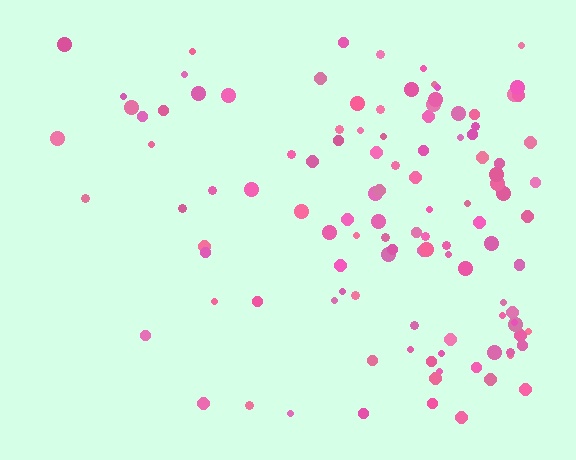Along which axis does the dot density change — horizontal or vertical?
Horizontal.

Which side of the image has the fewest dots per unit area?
The left.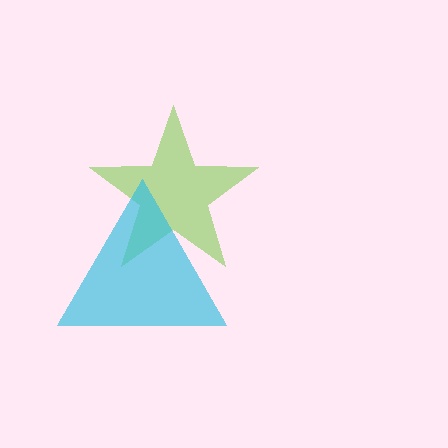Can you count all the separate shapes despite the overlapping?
Yes, there are 2 separate shapes.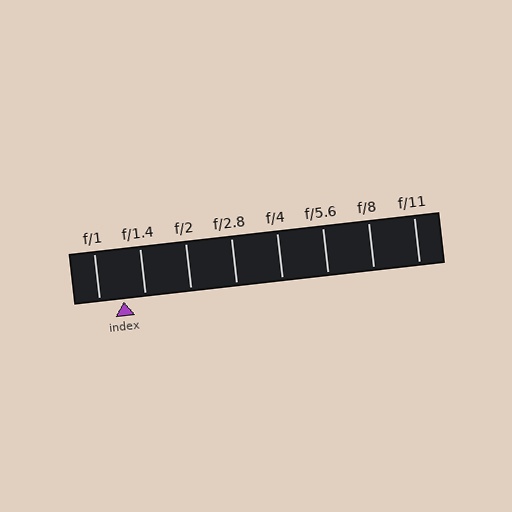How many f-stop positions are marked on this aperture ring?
There are 8 f-stop positions marked.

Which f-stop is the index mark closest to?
The index mark is closest to f/1.4.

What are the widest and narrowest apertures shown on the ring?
The widest aperture shown is f/1 and the narrowest is f/11.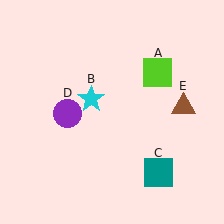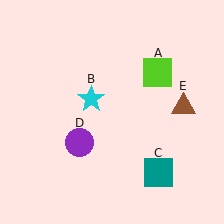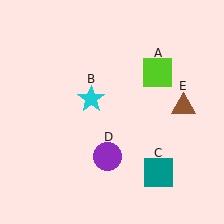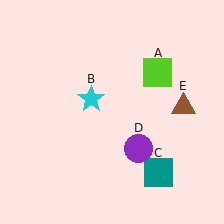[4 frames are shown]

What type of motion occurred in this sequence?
The purple circle (object D) rotated counterclockwise around the center of the scene.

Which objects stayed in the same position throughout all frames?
Lime square (object A) and cyan star (object B) and teal square (object C) and brown triangle (object E) remained stationary.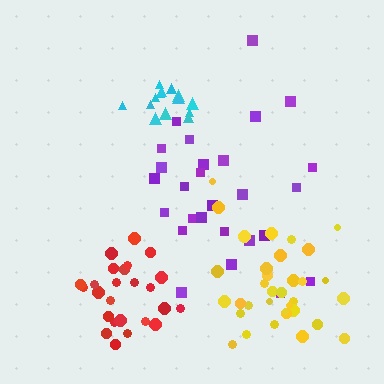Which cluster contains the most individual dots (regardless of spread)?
Yellow (34).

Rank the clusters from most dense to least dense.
red, cyan, yellow, purple.